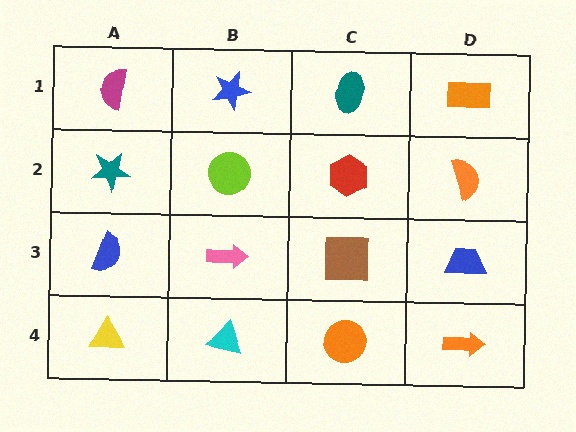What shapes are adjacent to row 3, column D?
An orange semicircle (row 2, column D), an orange arrow (row 4, column D), a brown square (row 3, column C).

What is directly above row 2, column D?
An orange rectangle.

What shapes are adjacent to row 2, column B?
A blue star (row 1, column B), a pink arrow (row 3, column B), a teal star (row 2, column A), a red hexagon (row 2, column C).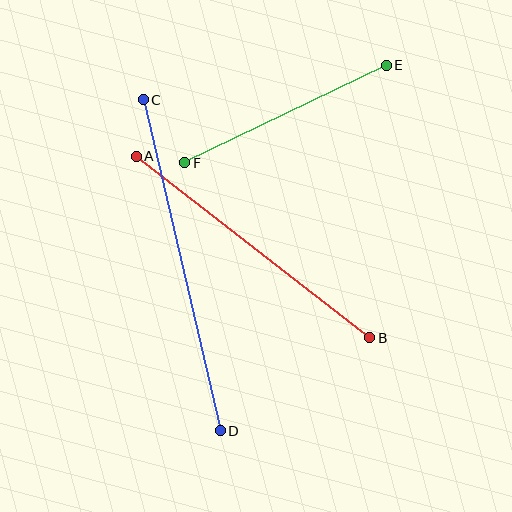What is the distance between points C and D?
The distance is approximately 340 pixels.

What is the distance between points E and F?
The distance is approximately 224 pixels.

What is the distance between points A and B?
The distance is approximately 295 pixels.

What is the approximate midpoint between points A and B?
The midpoint is at approximately (253, 247) pixels.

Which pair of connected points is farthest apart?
Points C and D are farthest apart.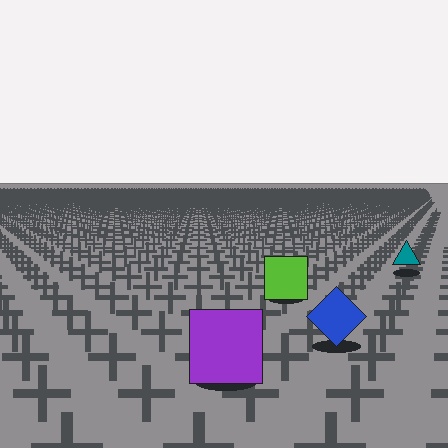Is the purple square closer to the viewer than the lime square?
Yes. The purple square is closer — you can tell from the texture gradient: the ground texture is coarser near it.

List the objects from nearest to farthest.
From nearest to farthest: the purple square, the blue diamond, the lime square, the teal triangle.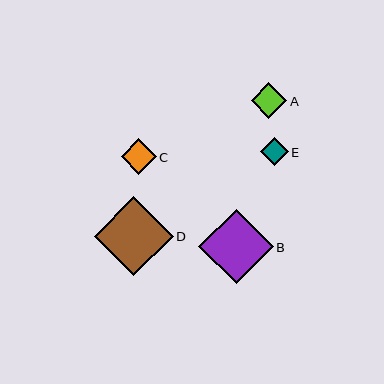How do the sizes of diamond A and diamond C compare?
Diamond A and diamond C are approximately the same size.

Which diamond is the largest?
Diamond D is the largest with a size of approximately 79 pixels.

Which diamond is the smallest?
Diamond E is the smallest with a size of approximately 28 pixels.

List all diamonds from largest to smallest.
From largest to smallest: D, B, A, C, E.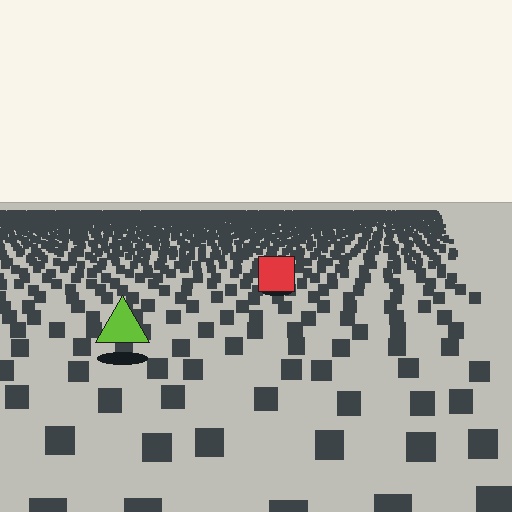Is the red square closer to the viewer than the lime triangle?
No. The lime triangle is closer — you can tell from the texture gradient: the ground texture is coarser near it.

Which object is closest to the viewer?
The lime triangle is closest. The texture marks near it are larger and more spread out.